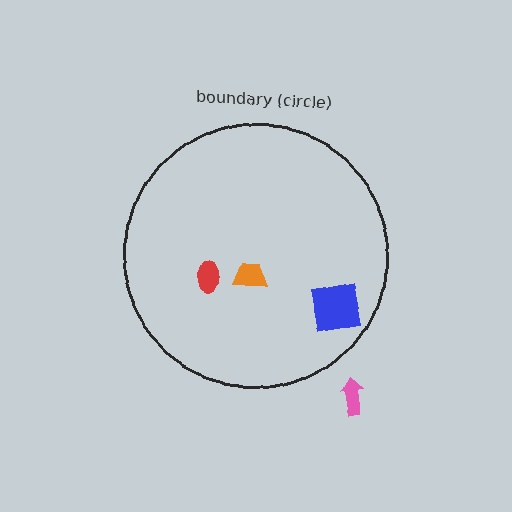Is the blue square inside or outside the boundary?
Inside.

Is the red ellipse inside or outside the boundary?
Inside.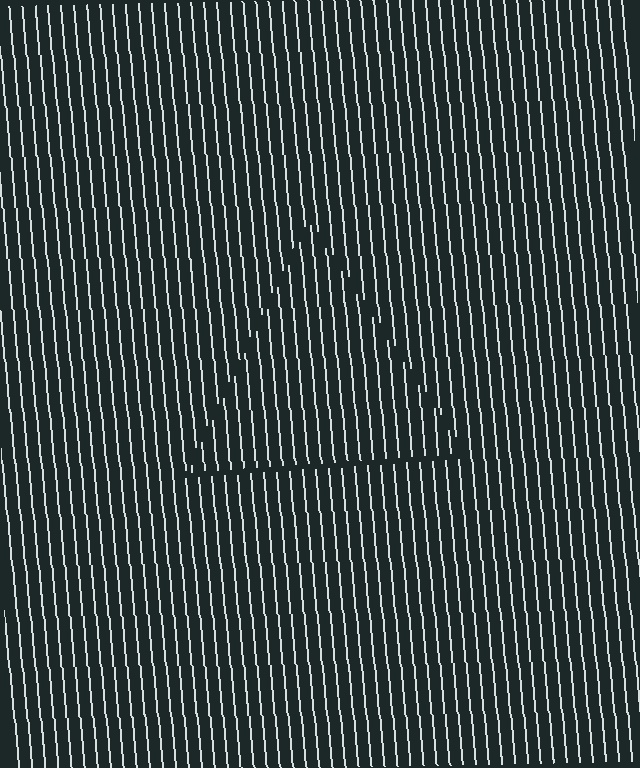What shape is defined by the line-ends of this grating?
An illusory triangle. The interior of the shape contains the same grating, shifted by half a period — the contour is defined by the phase discontinuity where line-ends from the inner and outer gratings abut.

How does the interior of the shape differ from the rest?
The interior of the shape contains the same grating, shifted by half a period — the contour is defined by the phase discontinuity where line-ends from the inner and outer gratings abut.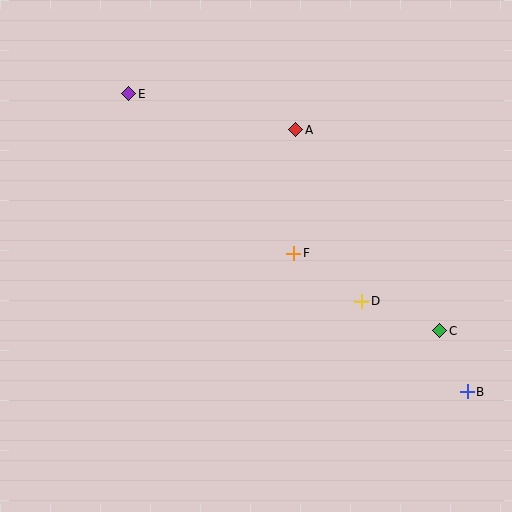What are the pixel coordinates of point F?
Point F is at (294, 253).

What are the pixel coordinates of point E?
Point E is at (129, 94).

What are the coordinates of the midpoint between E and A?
The midpoint between E and A is at (212, 112).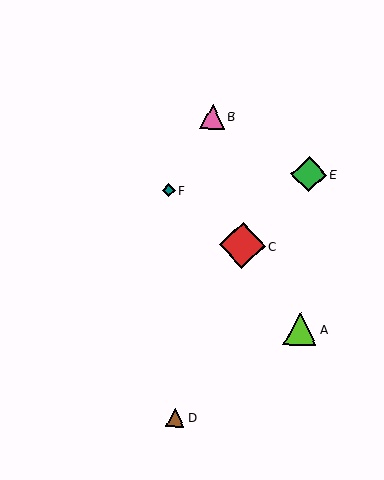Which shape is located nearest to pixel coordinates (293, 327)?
The lime triangle (labeled A) at (300, 329) is nearest to that location.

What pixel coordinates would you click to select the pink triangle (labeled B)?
Click at (212, 116) to select the pink triangle B.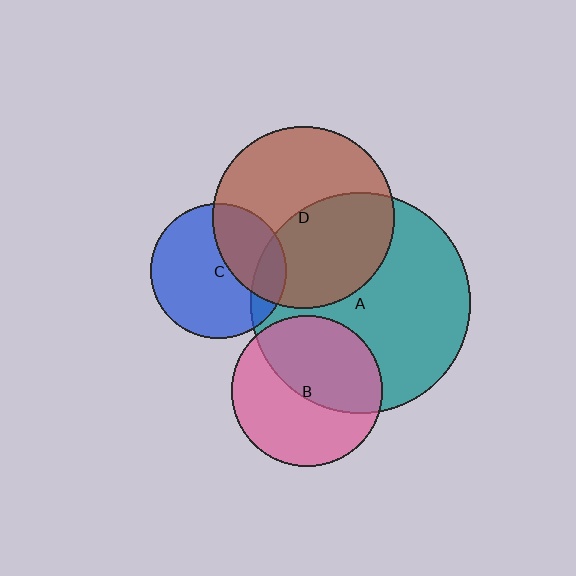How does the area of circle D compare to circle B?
Approximately 1.5 times.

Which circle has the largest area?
Circle A (teal).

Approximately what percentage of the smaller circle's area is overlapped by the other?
Approximately 15%.